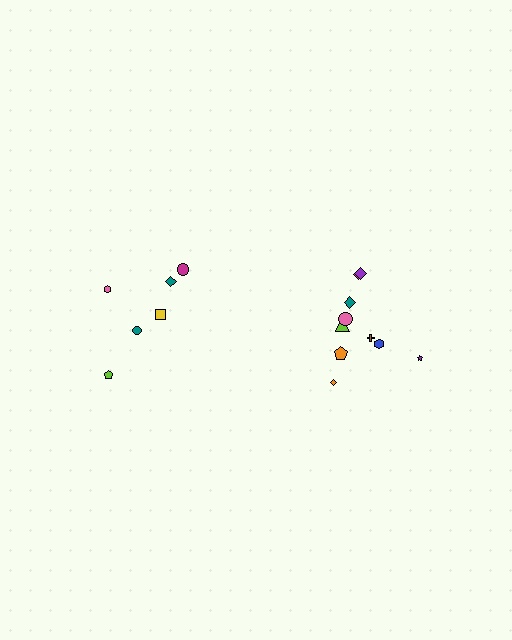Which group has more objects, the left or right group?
The right group.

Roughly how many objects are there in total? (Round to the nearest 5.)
Roughly 15 objects in total.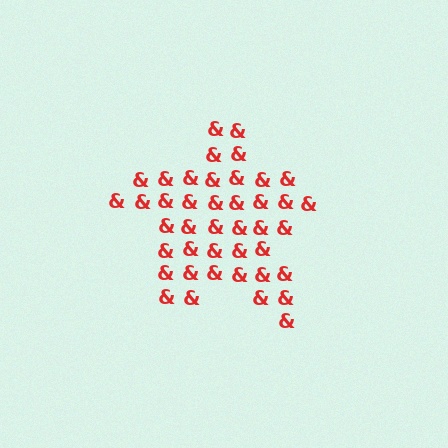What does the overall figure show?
The overall figure shows a star.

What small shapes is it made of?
It is made of small ampersands.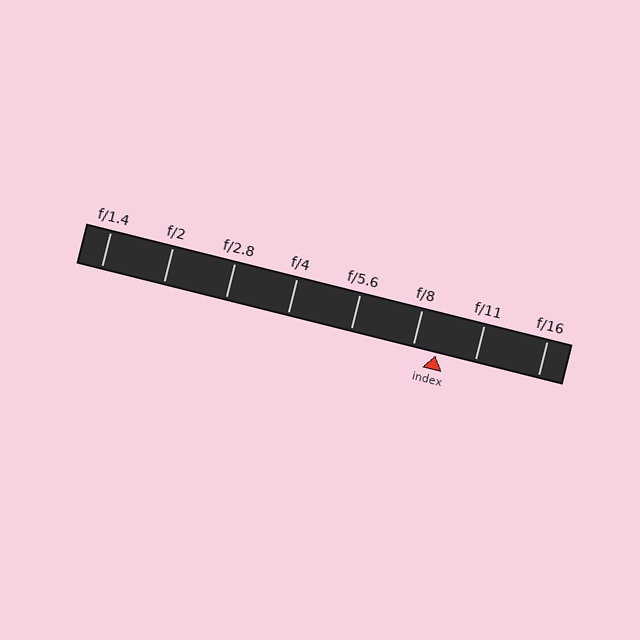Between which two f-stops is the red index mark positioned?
The index mark is between f/8 and f/11.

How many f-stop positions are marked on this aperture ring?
There are 8 f-stop positions marked.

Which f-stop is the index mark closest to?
The index mark is closest to f/8.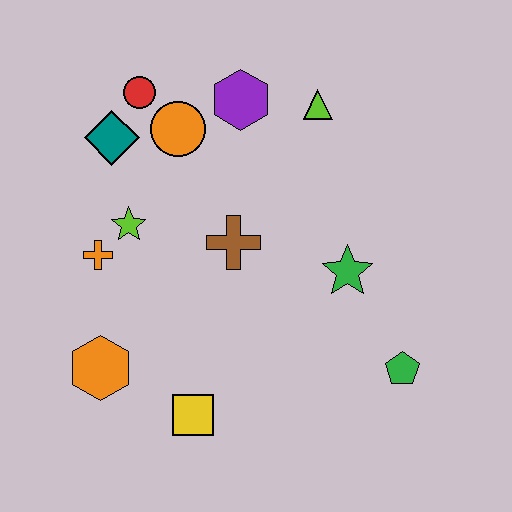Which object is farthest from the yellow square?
The lime triangle is farthest from the yellow square.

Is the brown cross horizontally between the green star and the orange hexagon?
Yes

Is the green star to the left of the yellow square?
No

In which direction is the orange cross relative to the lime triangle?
The orange cross is to the left of the lime triangle.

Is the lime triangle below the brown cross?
No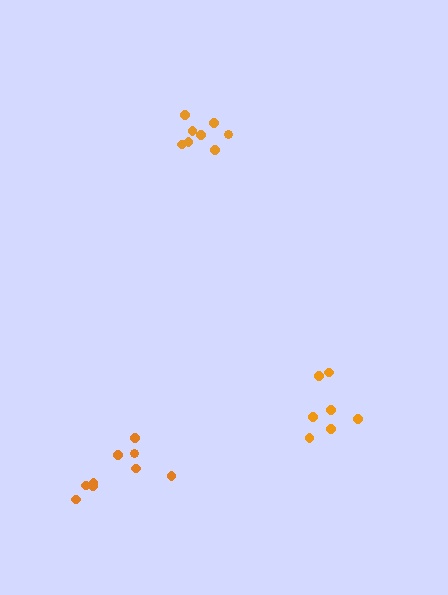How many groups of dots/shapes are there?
There are 3 groups.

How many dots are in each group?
Group 1: 8 dots, Group 2: 9 dots, Group 3: 7 dots (24 total).